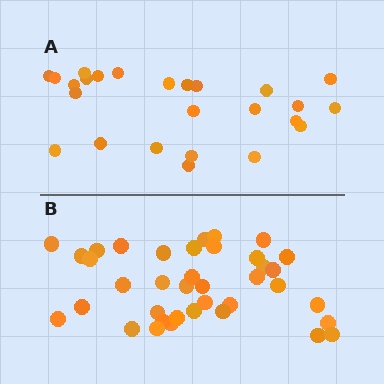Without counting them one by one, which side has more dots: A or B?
Region B (the bottom region) has more dots.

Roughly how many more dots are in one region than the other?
Region B has approximately 15 more dots than region A.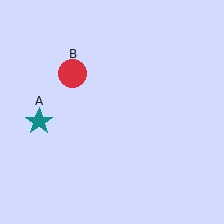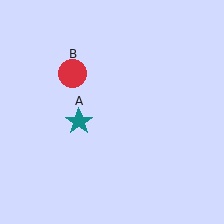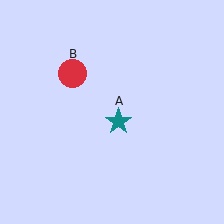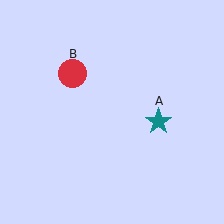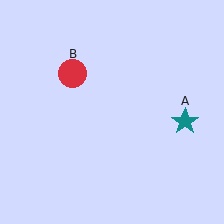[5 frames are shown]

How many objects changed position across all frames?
1 object changed position: teal star (object A).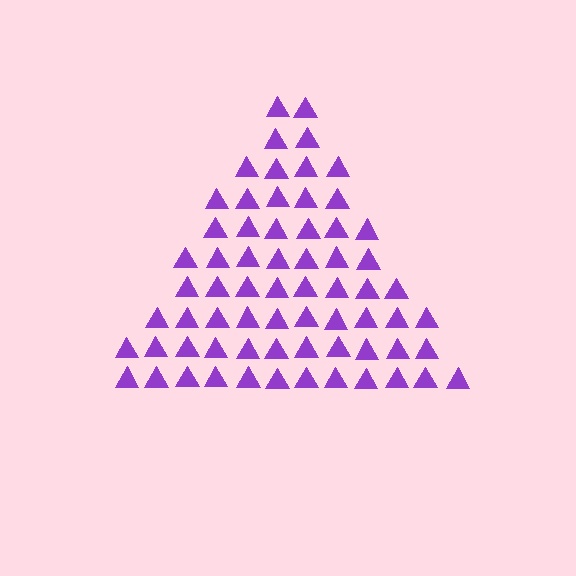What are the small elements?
The small elements are triangles.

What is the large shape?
The large shape is a triangle.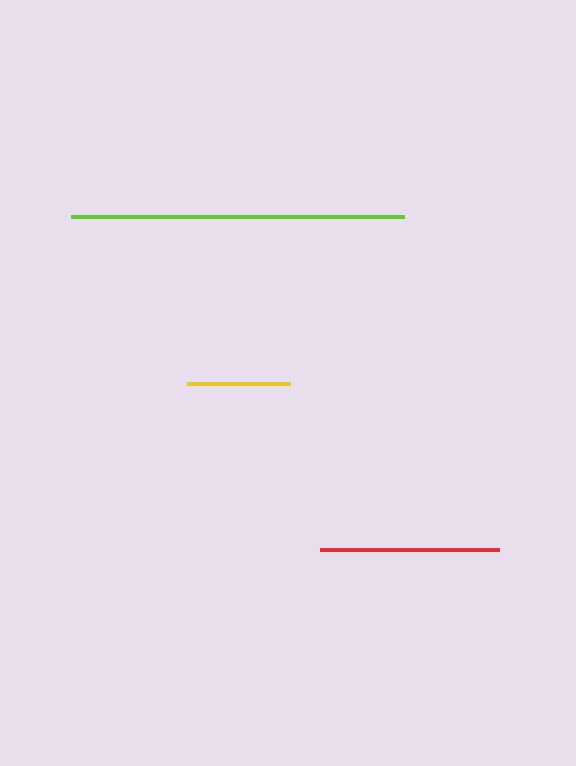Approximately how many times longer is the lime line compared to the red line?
The lime line is approximately 1.9 times the length of the red line.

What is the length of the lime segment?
The lime segment is approximately 333 pixels long.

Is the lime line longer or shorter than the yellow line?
The lime line is longer than the yellow line.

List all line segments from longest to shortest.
From longest to shortest: lime, red, yellow.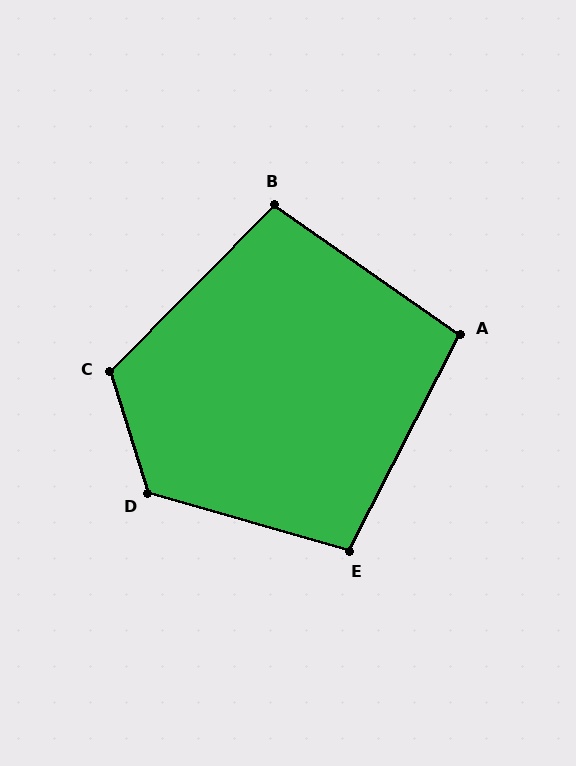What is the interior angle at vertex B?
Approximately 100 degrees (obtuse).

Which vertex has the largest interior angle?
D, at approximately 123 degrees.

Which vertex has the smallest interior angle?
A, at approximately 98 degrees.